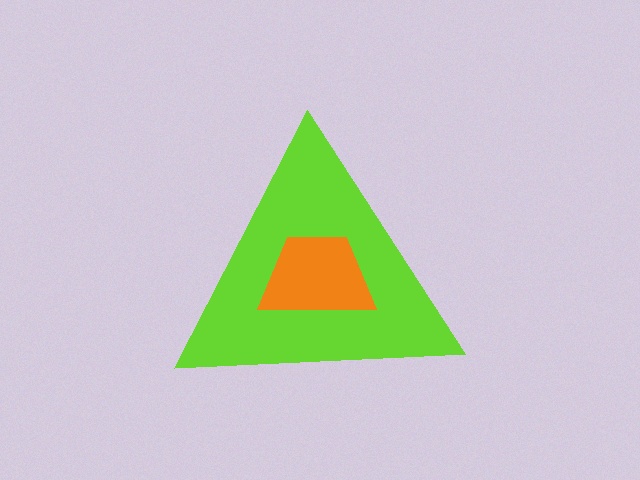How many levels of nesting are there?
2.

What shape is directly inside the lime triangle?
The orange trapezoid.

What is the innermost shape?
The orange trapezoid.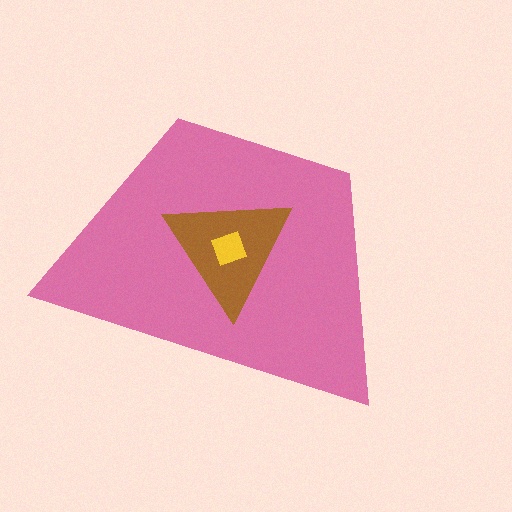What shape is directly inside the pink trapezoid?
The brown triangle.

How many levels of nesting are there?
3.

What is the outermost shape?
The pink trapezoid.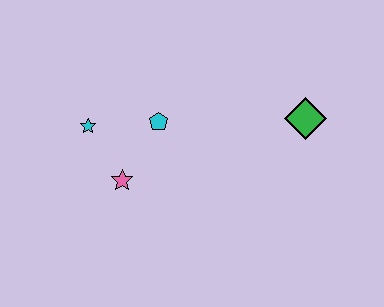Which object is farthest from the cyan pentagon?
The green diamond is farthest from the cyan pentagon.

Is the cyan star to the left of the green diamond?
Yes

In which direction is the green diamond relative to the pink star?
The green diamond is to the right of the pink star.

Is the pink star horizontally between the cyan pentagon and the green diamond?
No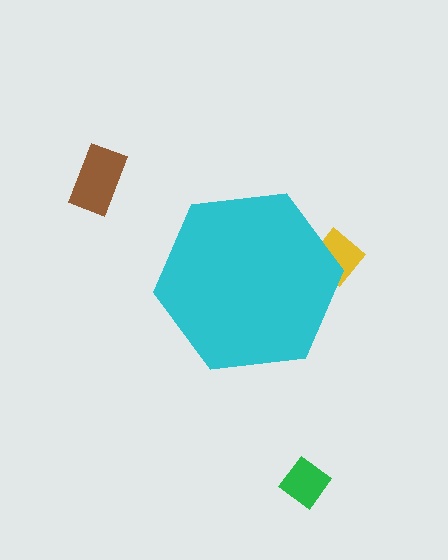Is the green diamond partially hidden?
No, the green diamond is fully visible.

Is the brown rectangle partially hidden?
No, the brown rectangle is fully visible.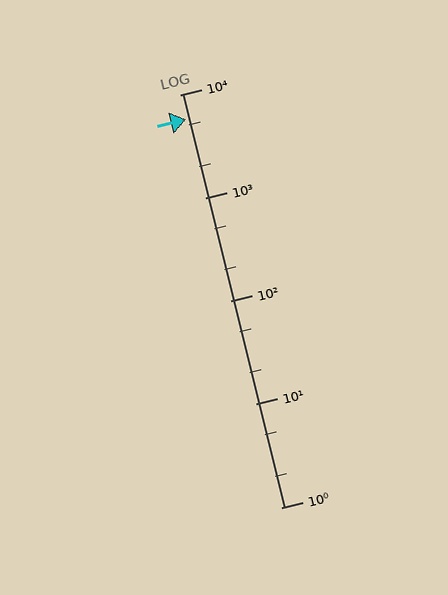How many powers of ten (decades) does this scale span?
The scale spans 4 decades, from 1 to 10000.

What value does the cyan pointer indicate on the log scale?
The pointer indicates approximately 5700.